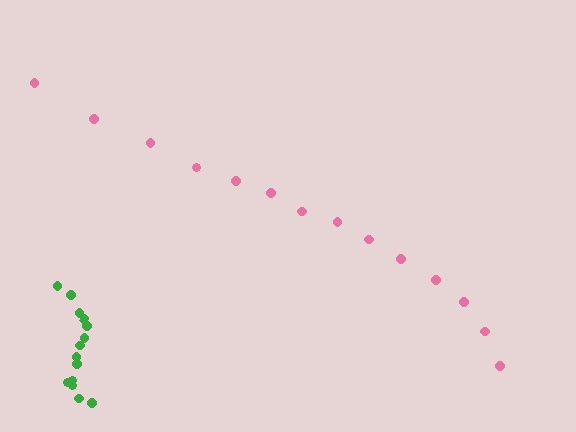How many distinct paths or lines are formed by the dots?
There are 2 distinct paths.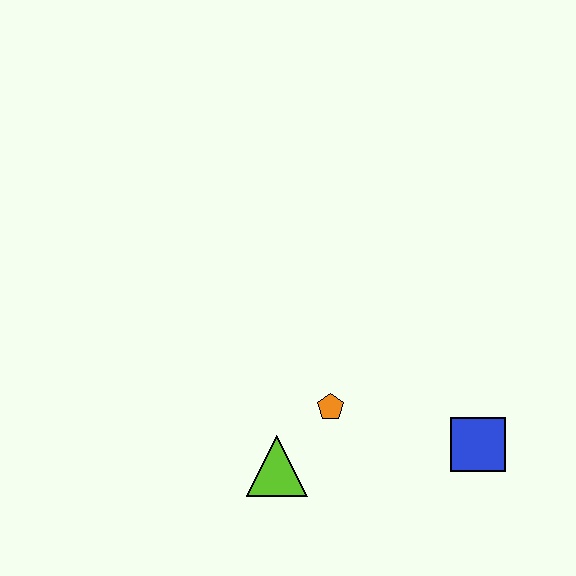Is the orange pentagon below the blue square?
No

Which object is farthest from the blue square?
The lime triangle is farthest from the blue square.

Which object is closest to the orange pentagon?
The lime triangle is closest to the orange pentagon.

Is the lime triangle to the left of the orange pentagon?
Yes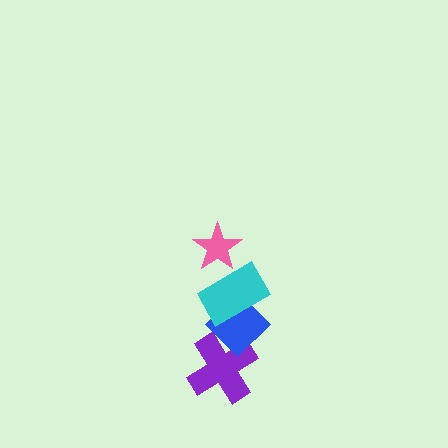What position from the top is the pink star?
The pink star is 1st from the top.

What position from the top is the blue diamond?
The blue diamond is 3rd from the top.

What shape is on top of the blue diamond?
The cyan rectangle is on top of the blue diamond.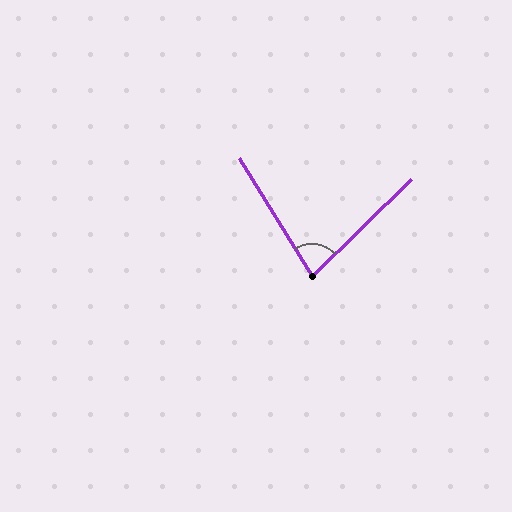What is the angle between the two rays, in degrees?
Approximately 78 degrees.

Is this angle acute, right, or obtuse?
It is acute.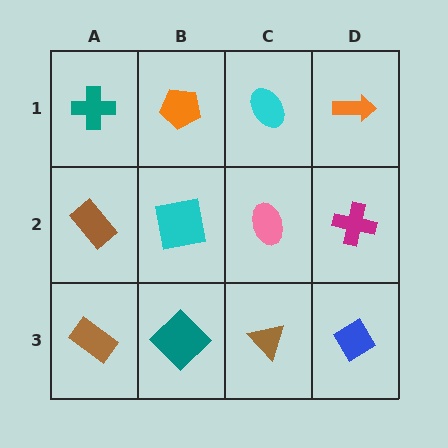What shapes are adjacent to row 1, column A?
A brown rectangle (row 2, column A), an orange pentagon (row 1, column B).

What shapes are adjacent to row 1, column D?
A magenta cross (row 2, column D), a cyan ellipse (row 1, column C).